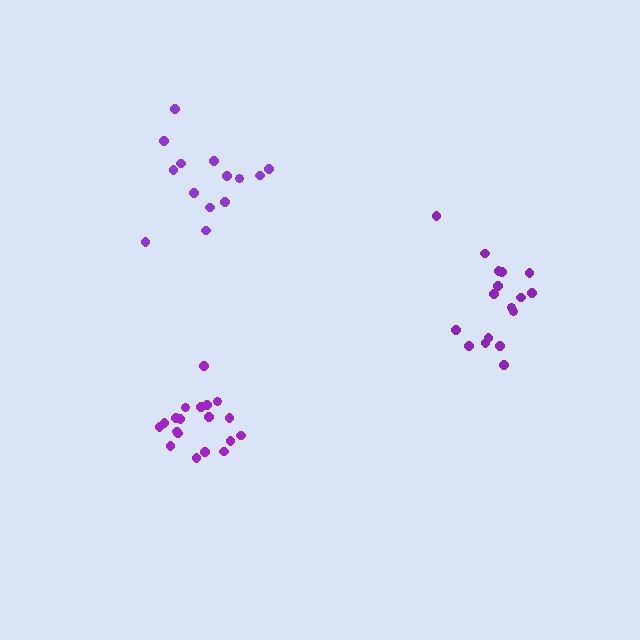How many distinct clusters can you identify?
There are 3 distinct clusters.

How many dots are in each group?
Group 1: 14 dots, Group 2: 19 dots, Group 3: 17 dots (50 total).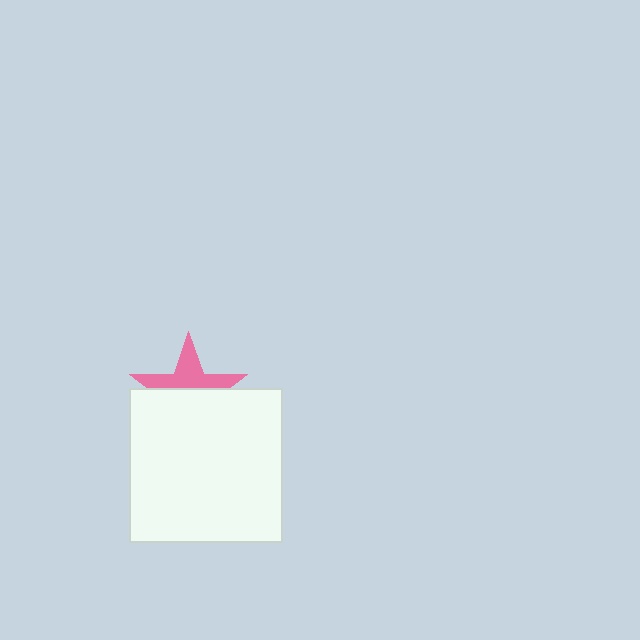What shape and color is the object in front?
The object in front is a white square.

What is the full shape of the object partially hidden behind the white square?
The partially hidden object is a pink star.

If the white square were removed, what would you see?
You would see the complete pink star.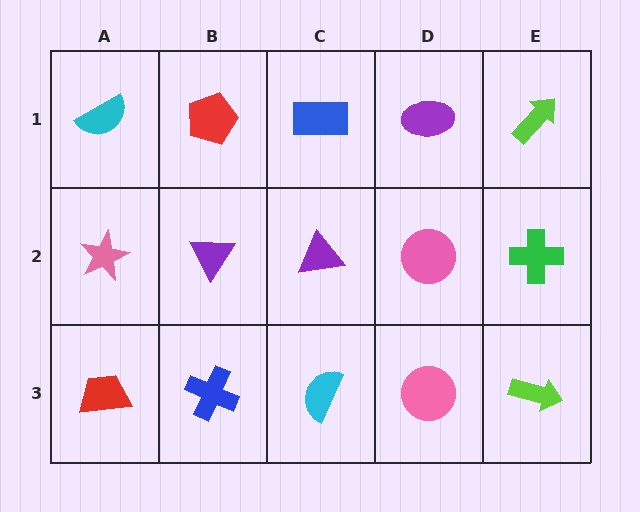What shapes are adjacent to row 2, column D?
A purple ellipse (row 1, column D), a pink circle (row 3, column D), a purple triangle (row 2, column C), a green cross (row 2, column E).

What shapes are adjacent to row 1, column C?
A purple triangle (row 2, column C), a red pentagon (row 1, column B), a purple ellipse (row 1, column D).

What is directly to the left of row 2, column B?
A pink star.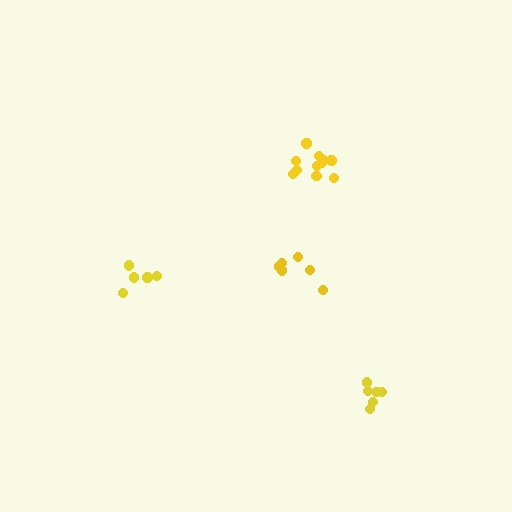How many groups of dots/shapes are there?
There are 4 groups.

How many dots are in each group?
Group 1: 6 dots, Group 2: 6 dots, Group 3: 11 dots, Group 4: 6 dots (29 total).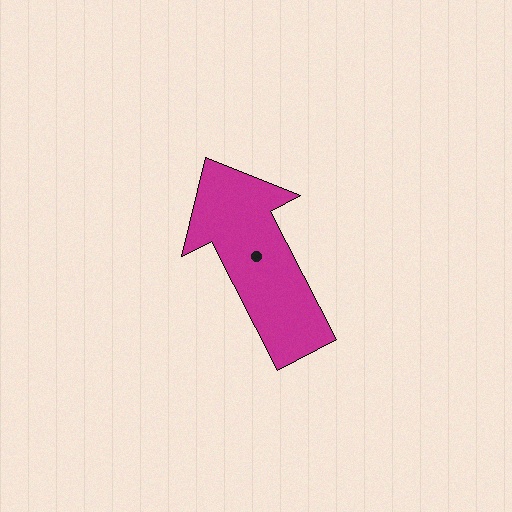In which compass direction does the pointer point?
Northwest.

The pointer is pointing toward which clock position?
Roughly 11 o'clock.